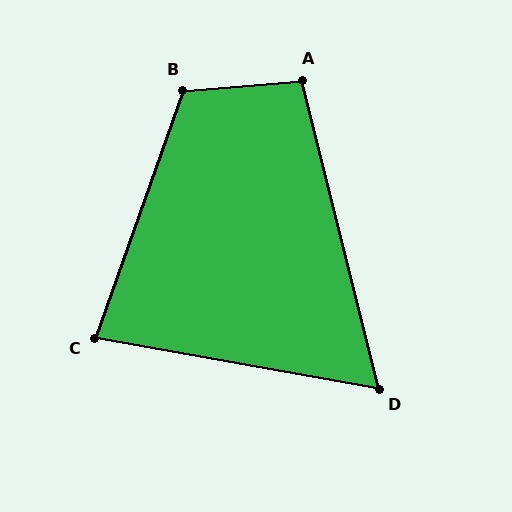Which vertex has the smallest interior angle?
D, at approximately 66 degrees.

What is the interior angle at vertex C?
Approximately 81 degrees (acute).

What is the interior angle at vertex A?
Approximately 99 degrees (obtuse).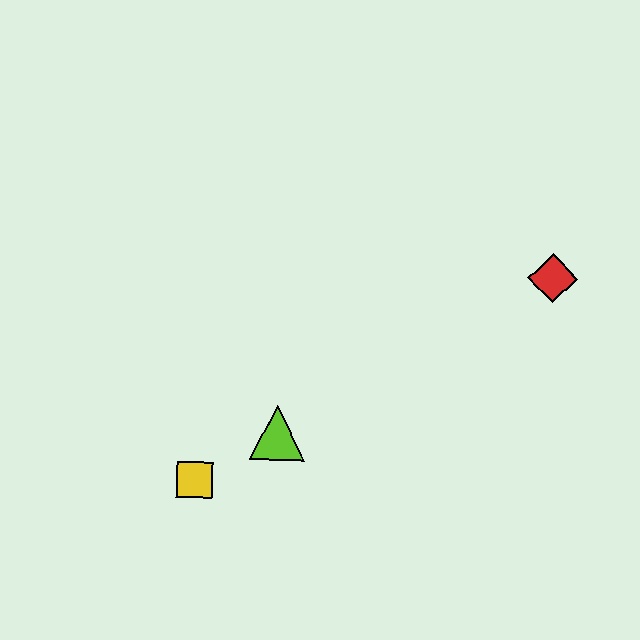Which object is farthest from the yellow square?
The red diamond is farthest from the yellow square.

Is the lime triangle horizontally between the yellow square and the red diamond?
Yes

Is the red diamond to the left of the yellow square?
No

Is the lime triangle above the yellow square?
Yes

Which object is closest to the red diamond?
The lime triangle is closest to the red diamond.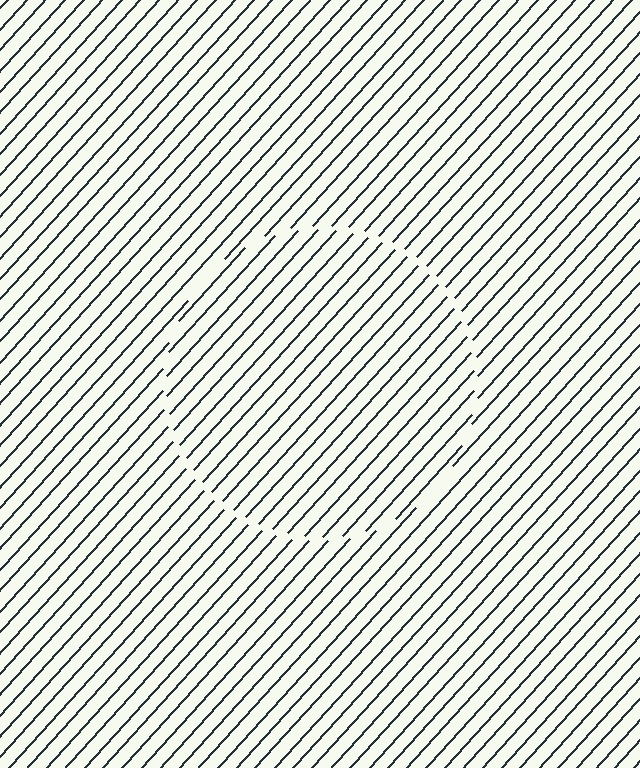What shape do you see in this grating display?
An illusory circle. The interior of the shape contains the same grating, shifted by half a period — the contour is defined by the phase discontinuity where line-ends from the inner and outer gratings abut.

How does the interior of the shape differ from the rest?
The interior of the shape contains the same grating, shifted by half a period — the contour is defined by the phase discontinuity where line-ends from the inner and outer gratings abut.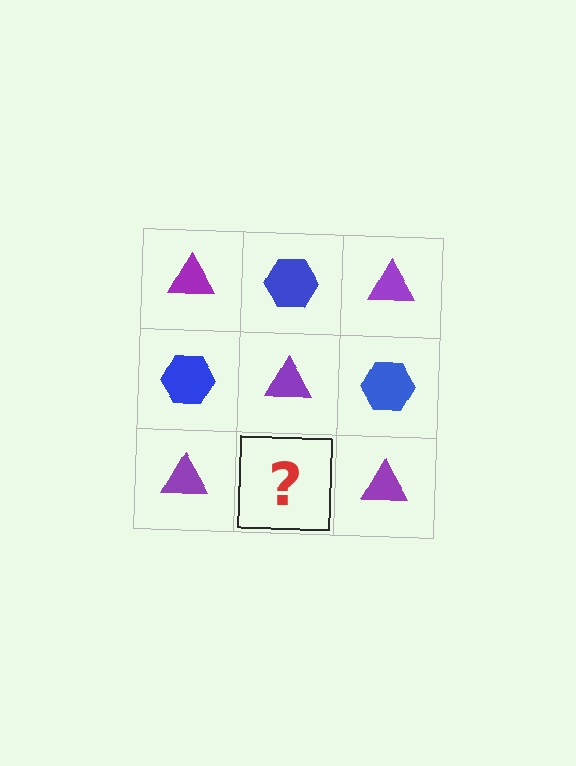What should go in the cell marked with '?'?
The missing cell should contain a blue hexagon.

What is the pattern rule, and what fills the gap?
The rule is that it alternates purple triangle and blue hexagon in a checkerboard pattern. The gap should be filled with a blue hexagon.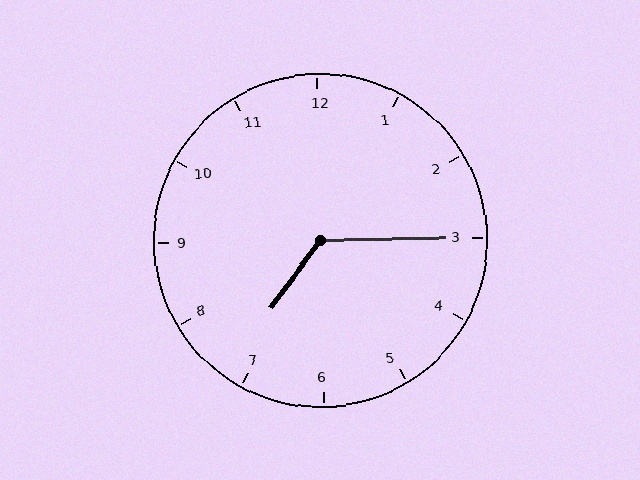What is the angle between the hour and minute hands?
Approximately 128 degrees.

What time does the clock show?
7:15.